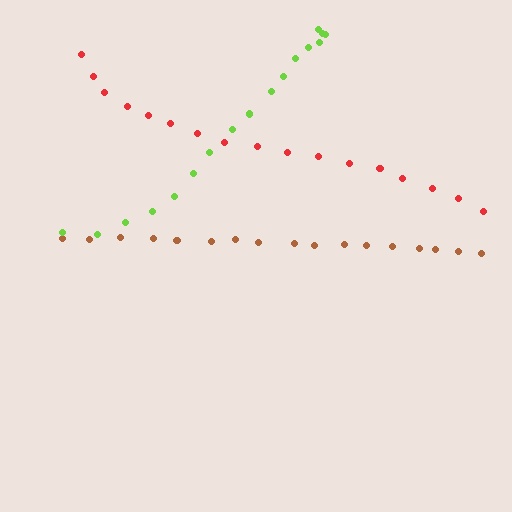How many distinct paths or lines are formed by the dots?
There are 3 distinct paths.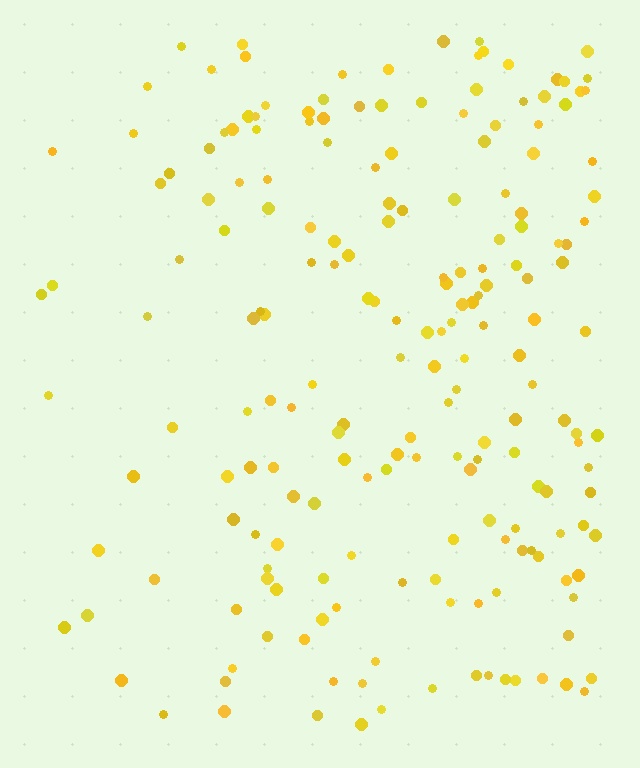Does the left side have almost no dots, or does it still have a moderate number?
Still a moderate number, just noticeably fewer than the right.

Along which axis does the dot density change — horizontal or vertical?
Horizontal.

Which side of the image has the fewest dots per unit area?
The left.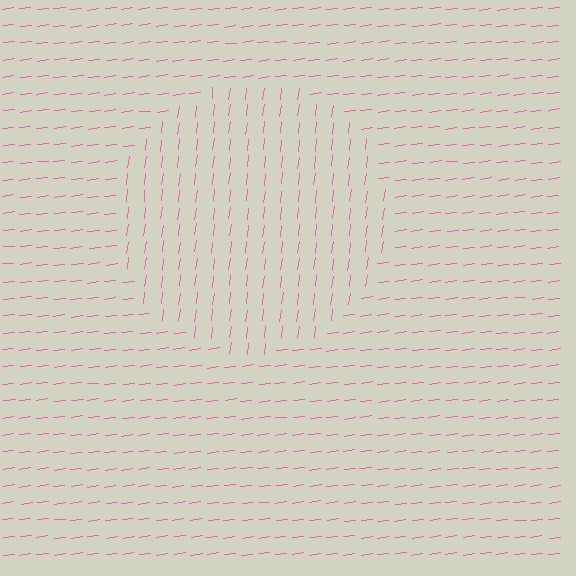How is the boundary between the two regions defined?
The boundary is defined purely by a change in line orientation (approximately 76 degrees difference). All lines are the same color and thickness.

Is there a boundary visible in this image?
Yes, there is a texture boundary formed by a change in line orientation.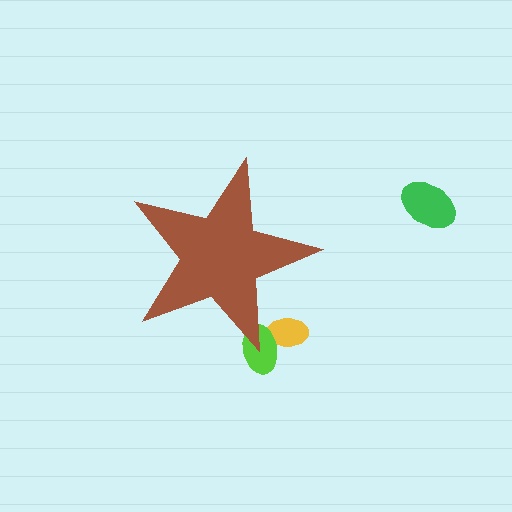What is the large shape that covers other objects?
A brown star.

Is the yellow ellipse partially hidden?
Yes, the yellow ellipse is partially hidden behind the brown star.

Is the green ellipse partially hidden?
No, the green ellipse is fully visible.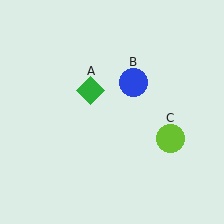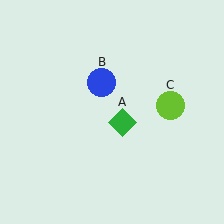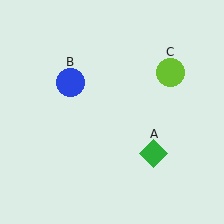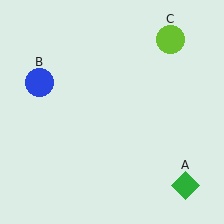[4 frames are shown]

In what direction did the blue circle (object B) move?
The blue circle (object B) moved left.